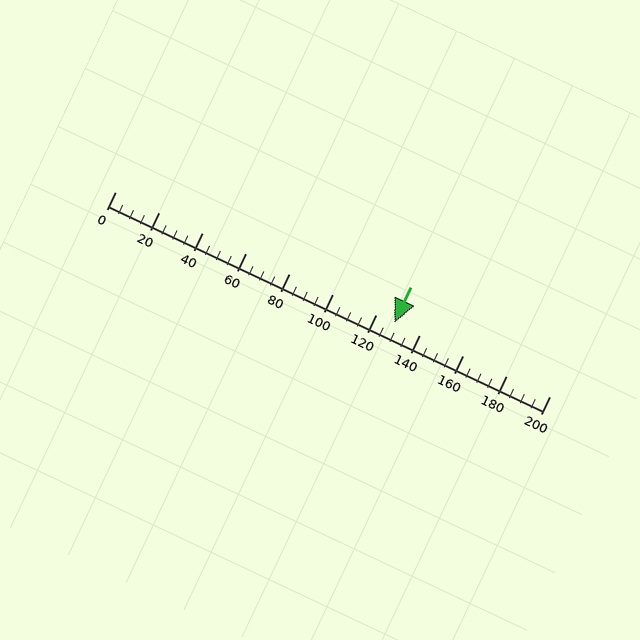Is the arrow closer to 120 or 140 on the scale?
The arrow is closer to 120.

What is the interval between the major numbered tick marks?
The major tick marks are spaced 20 units apart.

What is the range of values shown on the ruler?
The ruler shows values from 0 to 200.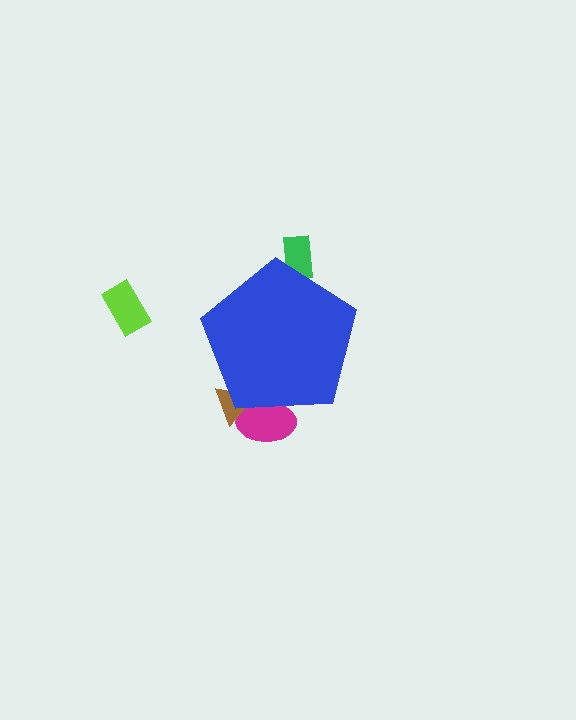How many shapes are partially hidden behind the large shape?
3 shapes are partially hidden.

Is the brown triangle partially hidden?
Yes, the brown triangle is partially hidden behind the blue pentagon.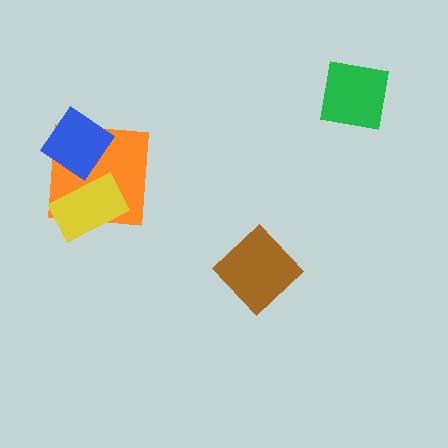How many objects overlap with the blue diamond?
2 objects overlap with the blue diamond.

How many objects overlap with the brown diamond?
0 objects overlap with the brown diamond.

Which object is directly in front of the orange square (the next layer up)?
The yellow rectangle is directly in front of the orange square.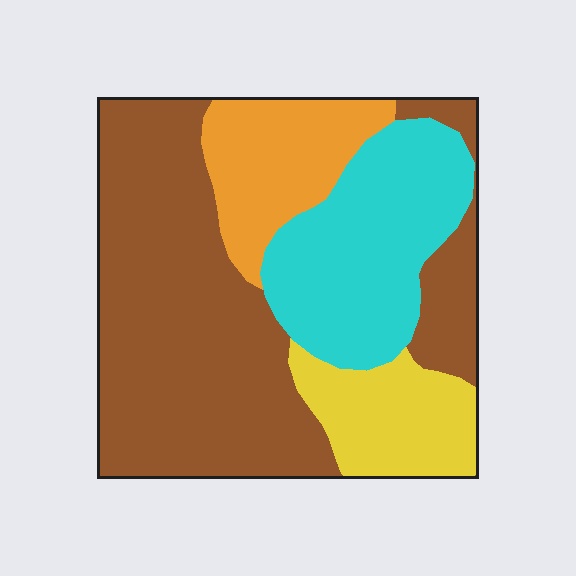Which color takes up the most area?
Brown, at roughly 50%.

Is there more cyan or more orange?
Cyan.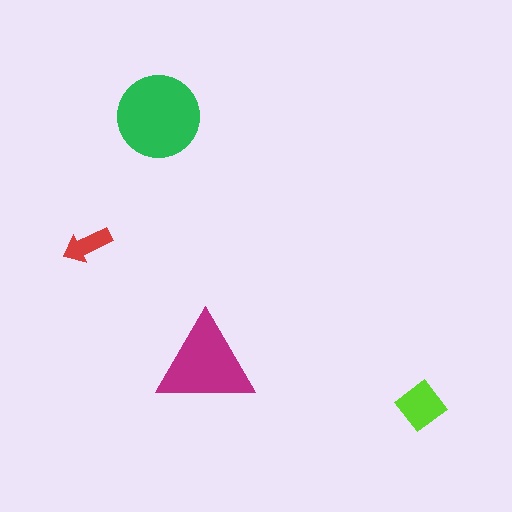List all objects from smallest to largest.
The red arrow, the lime diamond, the magenta triangle, the green circle.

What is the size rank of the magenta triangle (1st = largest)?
2nd.